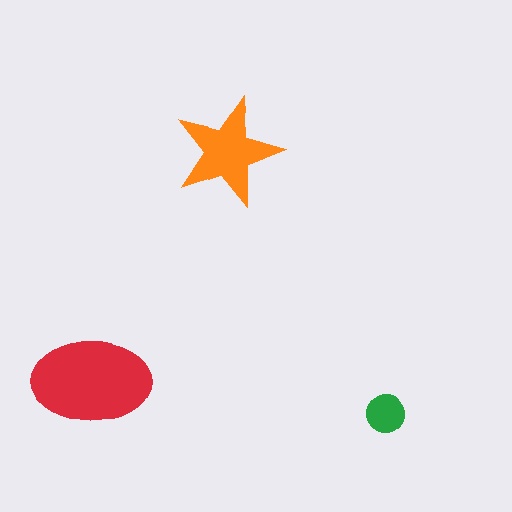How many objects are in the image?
There are 3 objects in the image.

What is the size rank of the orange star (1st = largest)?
2nd.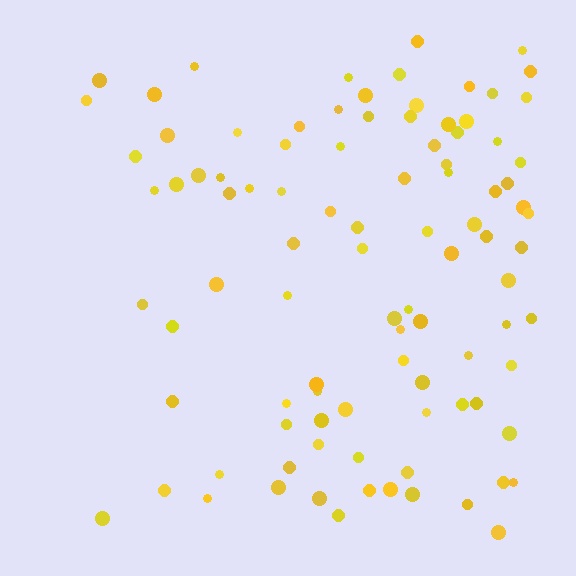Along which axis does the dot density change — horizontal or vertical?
Horizontal.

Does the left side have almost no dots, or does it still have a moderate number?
Still a moderate number, just noticeably fewer than the right.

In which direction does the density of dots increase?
From left to right, with the right side densest.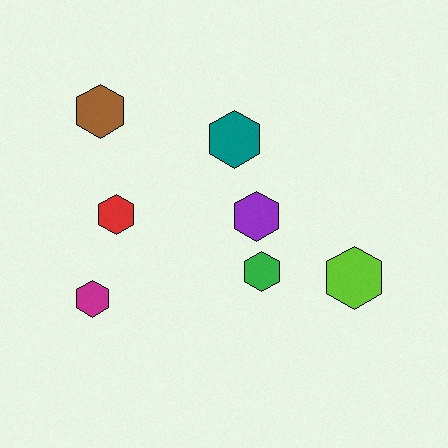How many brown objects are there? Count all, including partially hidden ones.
There is 1 brown object.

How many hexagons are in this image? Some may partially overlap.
There are 7 hexagons.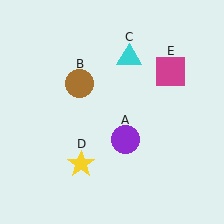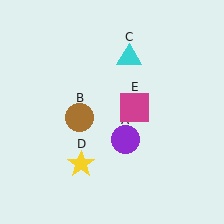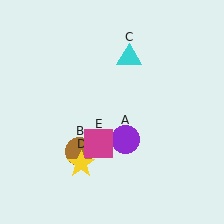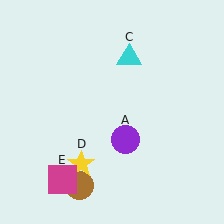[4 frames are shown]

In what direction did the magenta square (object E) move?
The magenta square (object E) moved down and to the left.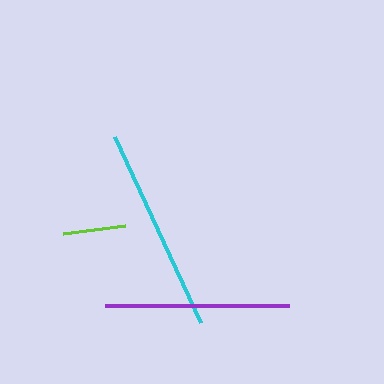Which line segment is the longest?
The cyan line is the longest at approximately 205 pixels.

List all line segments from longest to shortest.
From longest to shortest: cyan, purple, lime.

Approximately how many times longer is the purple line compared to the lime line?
The purple line is approximately 2.9 times the length of the lime line.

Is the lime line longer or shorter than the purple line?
The purple line is longer than the lime line.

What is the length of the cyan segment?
The cyan segment is approximately 205 pixels long.